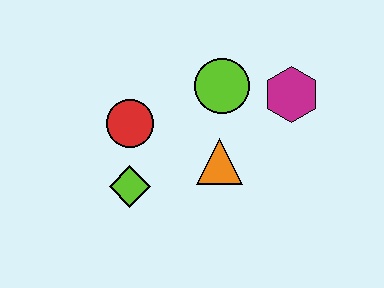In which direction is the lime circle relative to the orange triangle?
The lime circle is above the orange triangle.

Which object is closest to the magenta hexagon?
The lime circle is closest to the magenta hexagon.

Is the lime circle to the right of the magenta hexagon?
No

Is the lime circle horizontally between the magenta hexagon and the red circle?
Yes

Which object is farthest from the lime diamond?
The magenta hexagon is farthest from the lime diamond.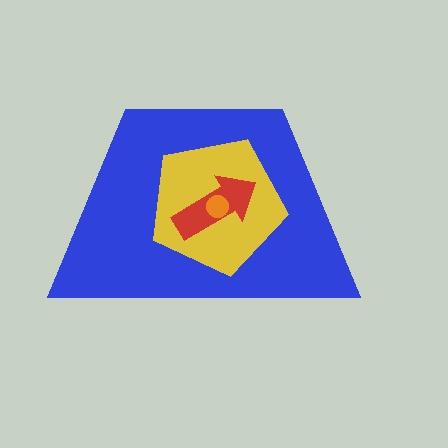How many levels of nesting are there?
4.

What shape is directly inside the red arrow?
The orange circle.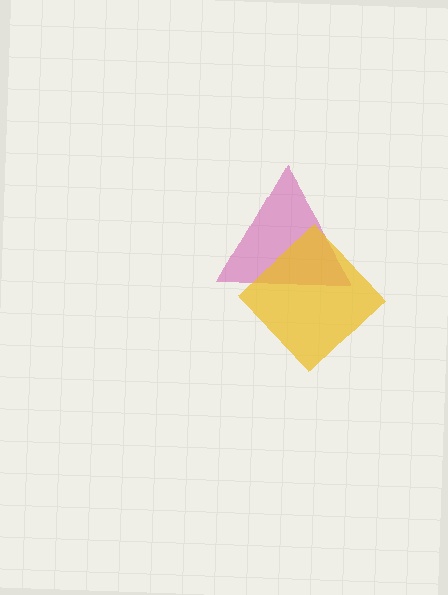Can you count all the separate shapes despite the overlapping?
Yes, there are 2 separate shapes.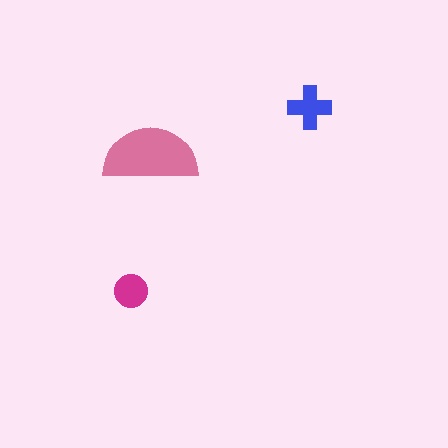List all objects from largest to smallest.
The pink semicircle, the blue cross, the magenta circle.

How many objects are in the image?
There are 3 objects in the image.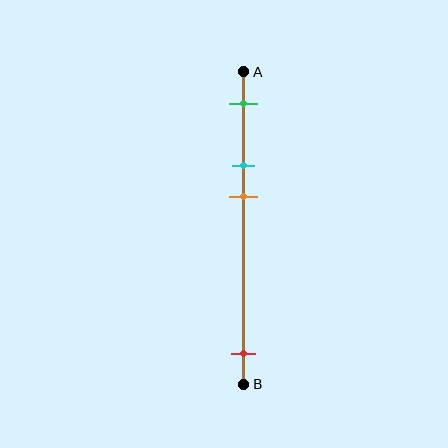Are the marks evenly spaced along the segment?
No, the marks are not evenly spaced.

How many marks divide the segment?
There are 4 marks dividing the segment.